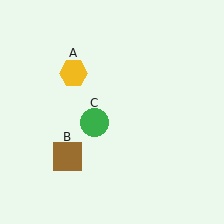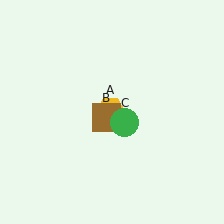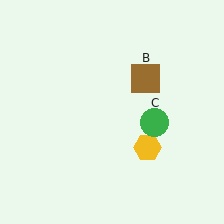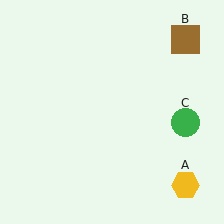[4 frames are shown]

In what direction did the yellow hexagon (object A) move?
The yellow hexagon (object A) moved down and to the right.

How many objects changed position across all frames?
3 objects changed position: yellow hexagon (object A), brown square (object B), green circle (object C).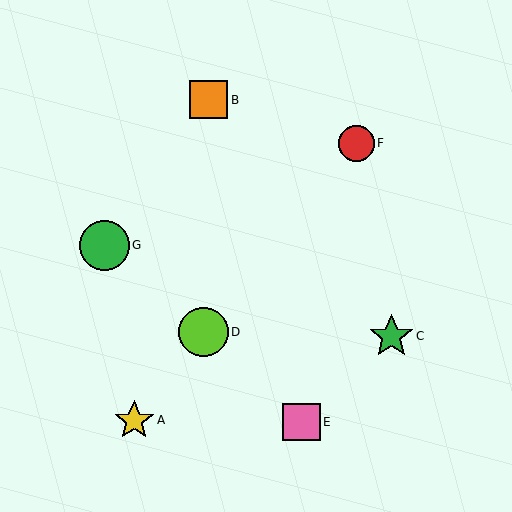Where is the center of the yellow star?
The center of the yellow star is at (134, 420).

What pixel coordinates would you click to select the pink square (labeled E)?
Click at (301, 422) to select the pink square E.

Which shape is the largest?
The green circle (labeled G) is the largest.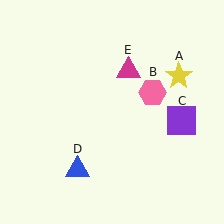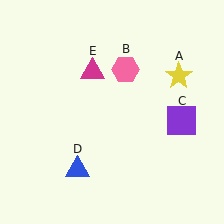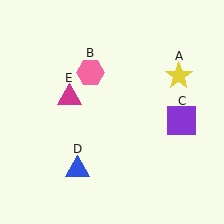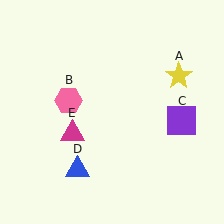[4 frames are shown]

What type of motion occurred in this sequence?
The pink hexagon (object B), magenta triangle (object E) rotated counterclockwise around the center of the scene.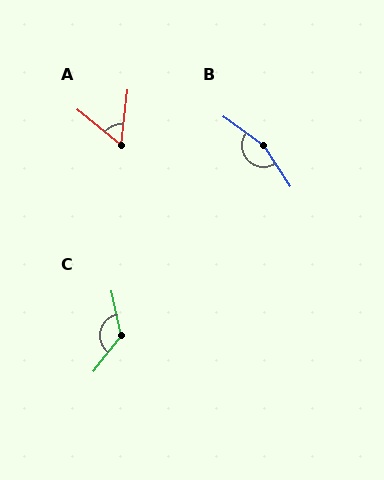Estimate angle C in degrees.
Approximately 131 degrees.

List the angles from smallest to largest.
A (57°), C (131°), B (159°).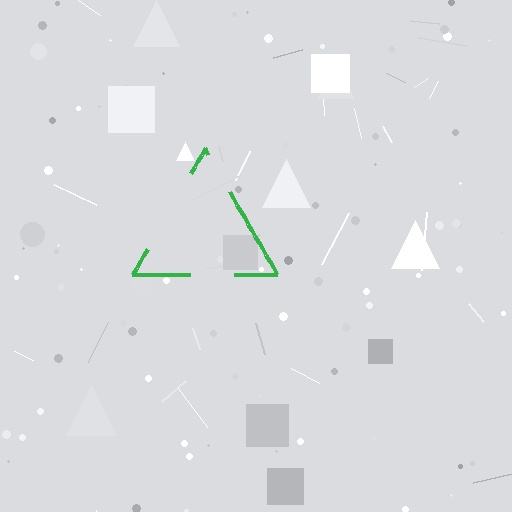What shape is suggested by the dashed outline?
The dashed outline suggests a triangle.